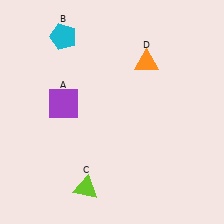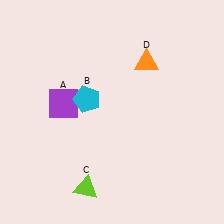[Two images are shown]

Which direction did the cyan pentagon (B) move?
The cyan pentagon (B) moved down.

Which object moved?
The cyan pentagon (B) moved down.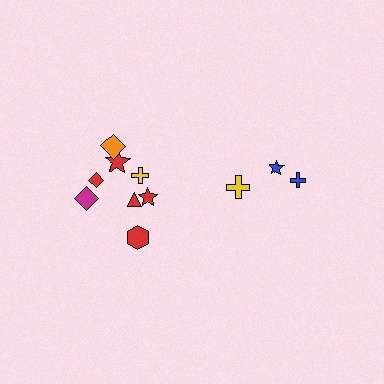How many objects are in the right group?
There are 3 objects.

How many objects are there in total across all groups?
There are 11 objects.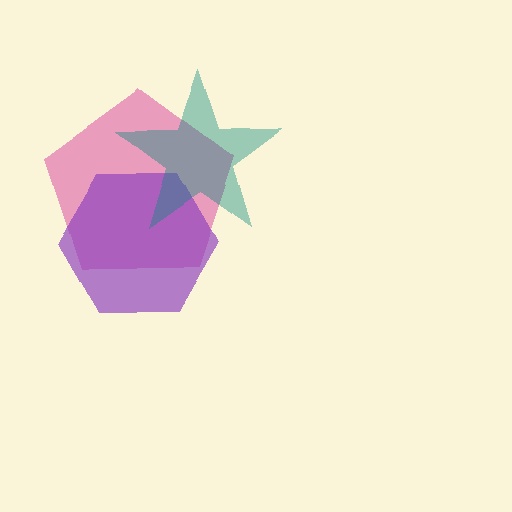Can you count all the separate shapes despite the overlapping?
Yes, there are 3 separate shapes.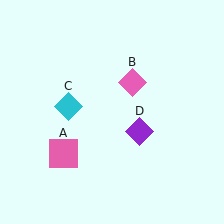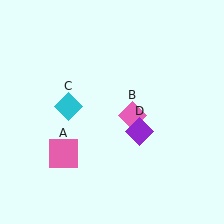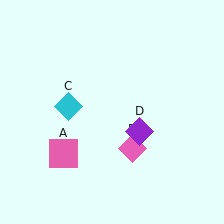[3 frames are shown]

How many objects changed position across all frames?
1 object changed position: pink diamond (object B).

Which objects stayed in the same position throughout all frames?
Pink square (object A) and cyan diamond (object C) and purple diamond (object D) remained stationary.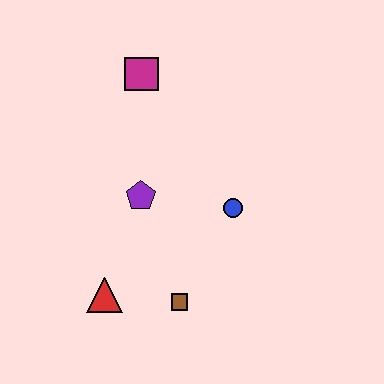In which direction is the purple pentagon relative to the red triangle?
The purple pentagon is above the red triangle.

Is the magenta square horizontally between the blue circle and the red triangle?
Yes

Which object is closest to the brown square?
The red triangle is closest to the brown square.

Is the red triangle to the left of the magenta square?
Yes